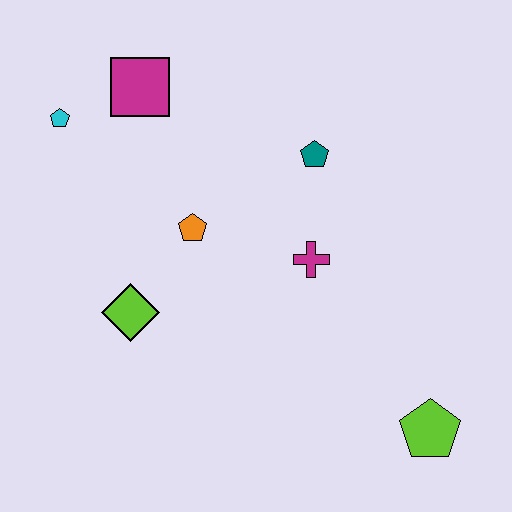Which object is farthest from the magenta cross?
The cyan pentagon is farthest from the magenta cross.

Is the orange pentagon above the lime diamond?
Yes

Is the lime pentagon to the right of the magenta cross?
Yes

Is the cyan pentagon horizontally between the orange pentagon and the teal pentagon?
No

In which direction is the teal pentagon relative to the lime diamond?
The teal pentagon is to the right of the lime diamond.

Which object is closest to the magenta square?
The cyan pentagon is closest to the magenta square.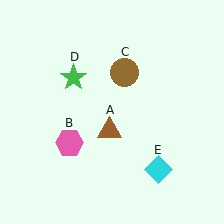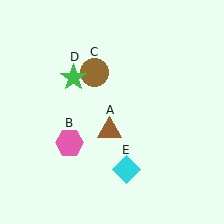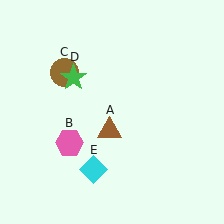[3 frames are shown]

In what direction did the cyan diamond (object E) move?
The cyan diamond (object E) moved left.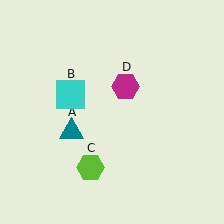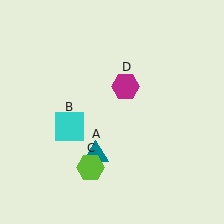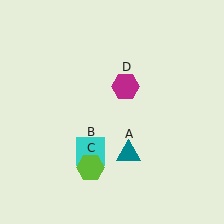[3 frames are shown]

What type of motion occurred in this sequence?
The teal triangle (object A), cyan square (object B) rotated counterclockwise around the center of the scene.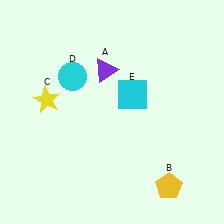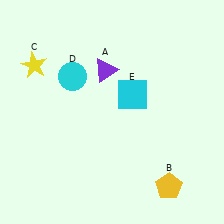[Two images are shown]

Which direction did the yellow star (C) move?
The yellow star (C) moved up.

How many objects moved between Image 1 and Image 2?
1 object moved between the two images.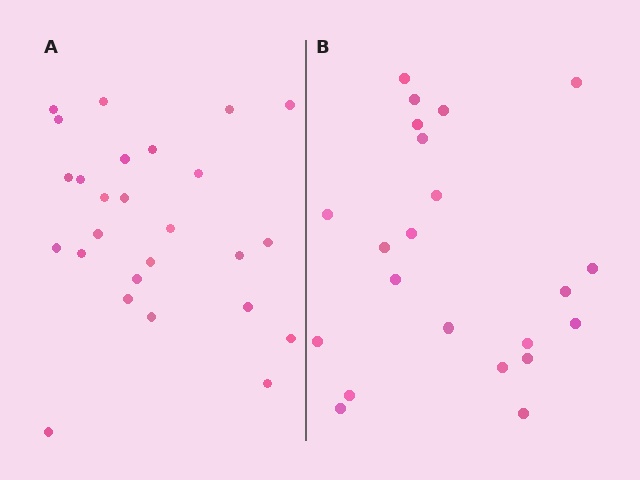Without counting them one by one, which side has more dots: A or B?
Region A (the left region) has more dots.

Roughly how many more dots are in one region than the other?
Region A has about 4 more dots than region B.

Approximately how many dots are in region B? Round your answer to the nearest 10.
About 20 dots. (The exact count is 22, which rounds to 20.)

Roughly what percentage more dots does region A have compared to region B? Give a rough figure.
About 20% more.